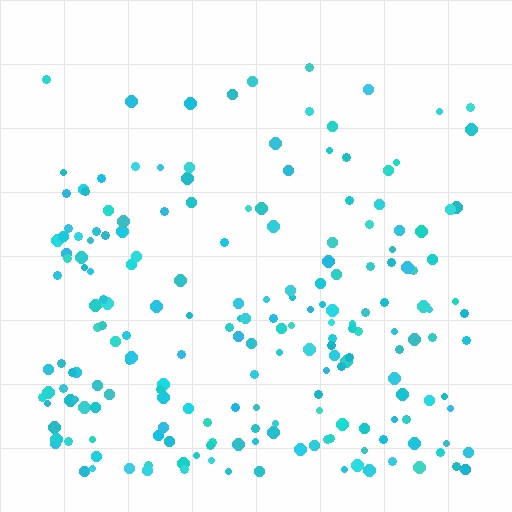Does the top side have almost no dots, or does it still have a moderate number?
Still a moderate number, just noticeably fewer than the bottom.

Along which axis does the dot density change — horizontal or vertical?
Vertical.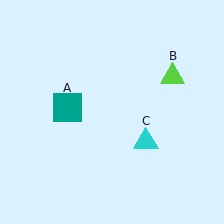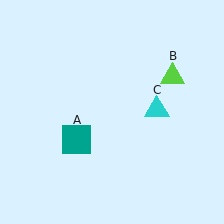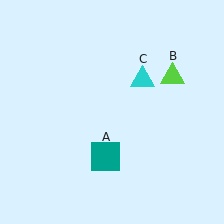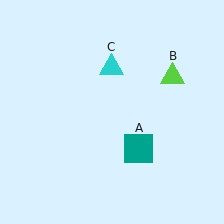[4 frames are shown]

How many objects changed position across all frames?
2 objects changed position: teal square (object A), cyan triangle (object C).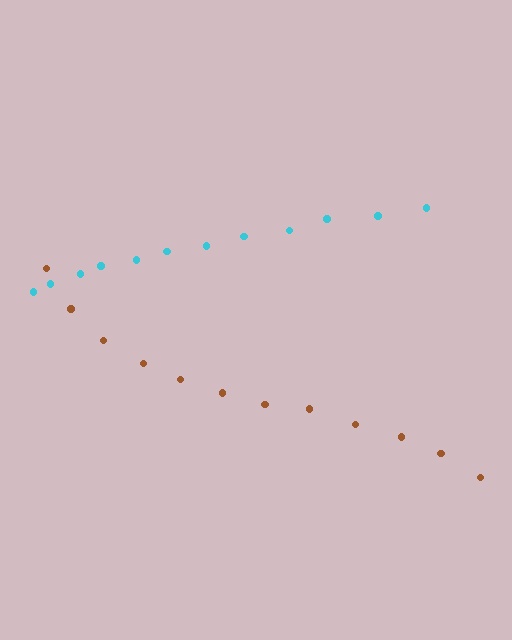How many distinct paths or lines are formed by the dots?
There are 2 distinct paths.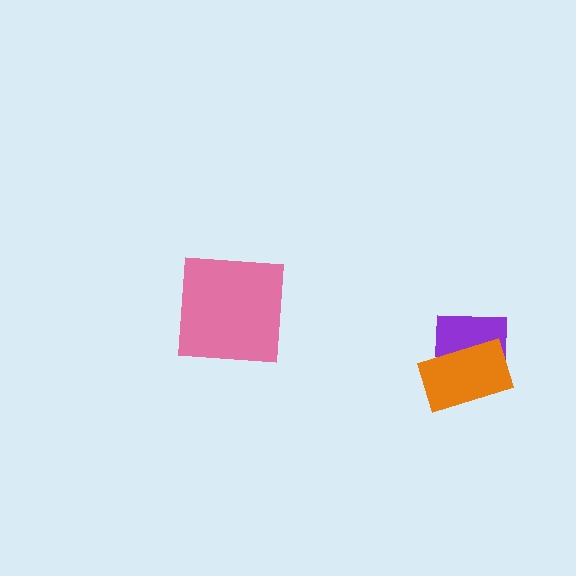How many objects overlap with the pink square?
0 objects overlap with the pink square.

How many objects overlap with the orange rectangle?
1 object overlaps with the orange rectangle.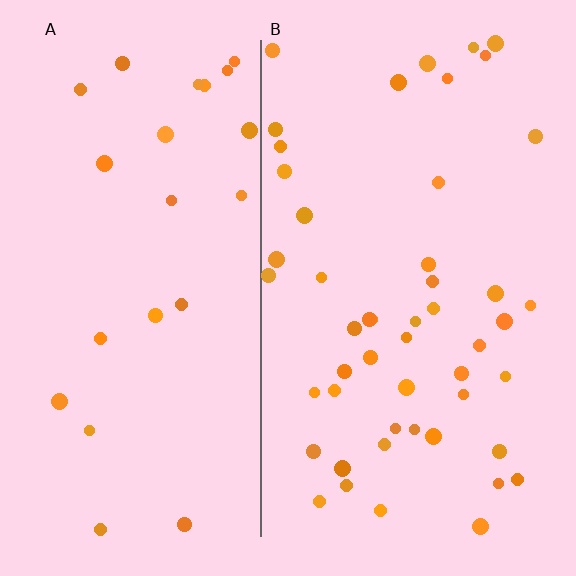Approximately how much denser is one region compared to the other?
Approximately 2.2× — region B over region A.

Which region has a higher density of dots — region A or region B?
B (the right).